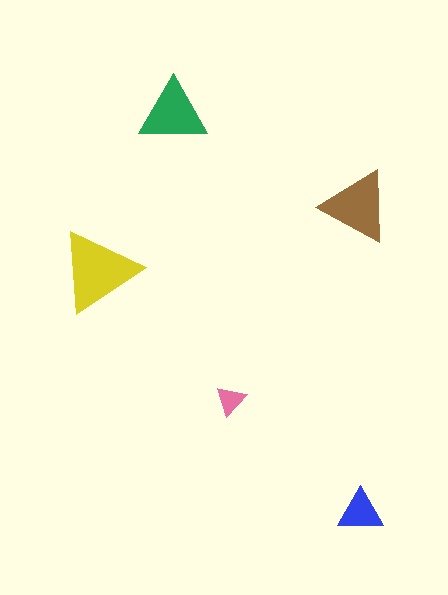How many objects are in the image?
There are 5 objects in the image.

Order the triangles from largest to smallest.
the yellow one, the brown one, the green one, the blue one, the pink one.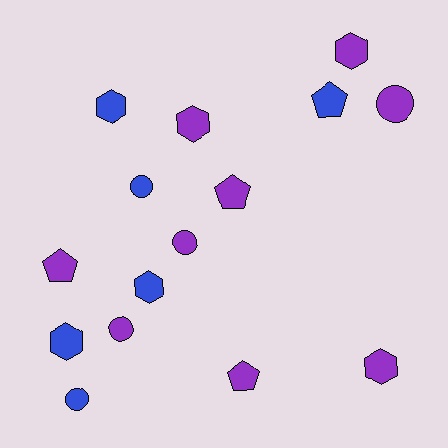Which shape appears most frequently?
Hexagon, with 6 objects.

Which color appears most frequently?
Purple, with 9 objects.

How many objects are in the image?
There are 15 objects.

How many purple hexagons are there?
There are 3 purple hexagons.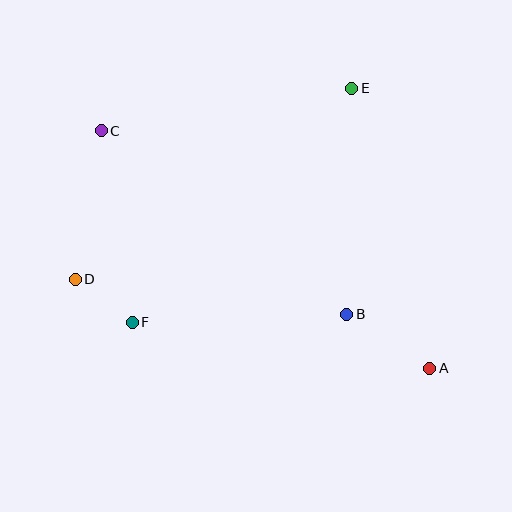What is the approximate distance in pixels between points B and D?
The distance between B and D is approximately 273 pixels.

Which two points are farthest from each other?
Points A and C are farthest from each other.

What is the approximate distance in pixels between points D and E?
The distance between D and E is approximately 336 pixels.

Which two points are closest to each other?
Points D and F are closest to each other.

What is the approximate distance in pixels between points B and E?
The distance between B and E is approximately 227 pixels.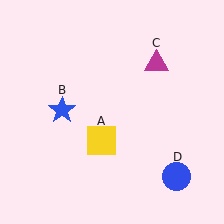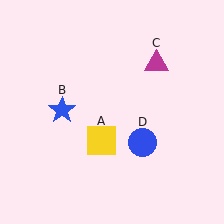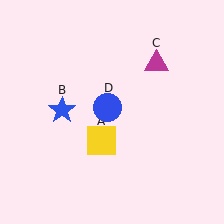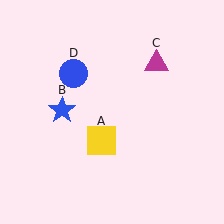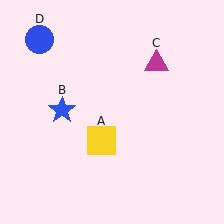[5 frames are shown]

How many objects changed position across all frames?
1 object changed position: blue circle (object D).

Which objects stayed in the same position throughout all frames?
Yellow square (object A) and blue star (object B) and magenta triangle (object C) remained stationary.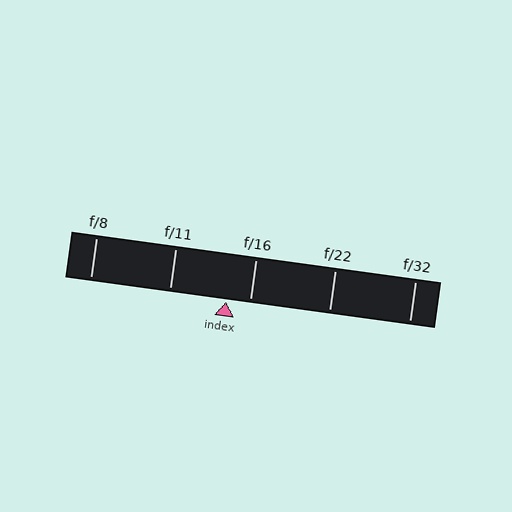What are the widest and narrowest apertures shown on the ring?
The widest aperture shown is f/8 and the narrowest is f/32.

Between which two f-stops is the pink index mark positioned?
The index mark is between f/11 and f/16.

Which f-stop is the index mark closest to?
The index mark is closest to f/16.